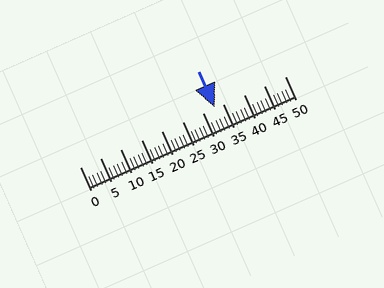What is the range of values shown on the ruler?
The ruler shows values from 0 to 50.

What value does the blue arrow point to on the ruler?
The blue arrow points to approximately 33.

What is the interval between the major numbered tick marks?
The major tick marks are spaced 5 units apart.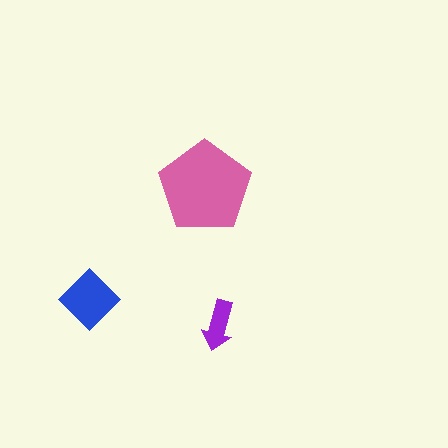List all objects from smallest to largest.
The purple arrow, the blue diamond, the pink pentagon.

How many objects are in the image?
There are 3 objects in the image.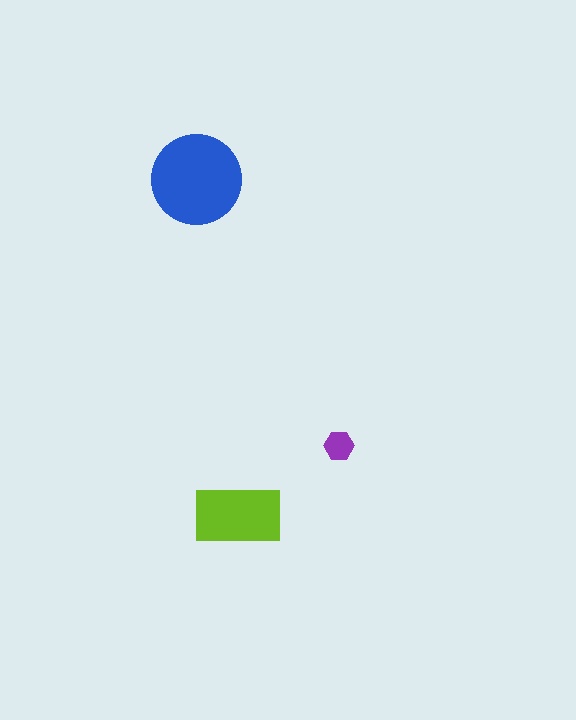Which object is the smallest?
The purple hexagon.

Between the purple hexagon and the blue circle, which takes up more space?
The blue circle.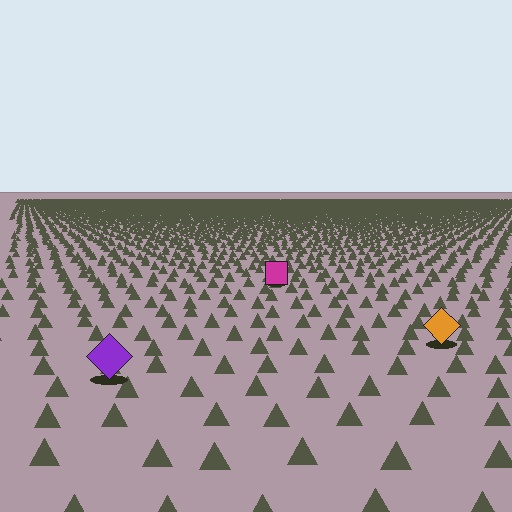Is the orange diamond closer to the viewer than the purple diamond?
No. The purple diamond is closer — you can tell from the texture gradient: the ground texture is coarser near it.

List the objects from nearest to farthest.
From nearest to farthest: the purple diamond, the orange diamond, the magenta square.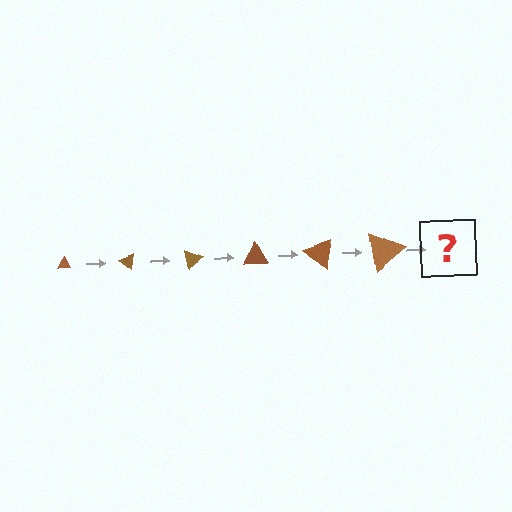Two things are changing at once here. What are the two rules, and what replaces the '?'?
The two rules are that the triangle grows larger each step and it rotates 40 degrees each step. The '?' should be a triangle, larger than the previous one and rotated 240 degrees from the start.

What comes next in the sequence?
The next element should be a triangle, larger than the previous one and rotated 240 degrees from the start.